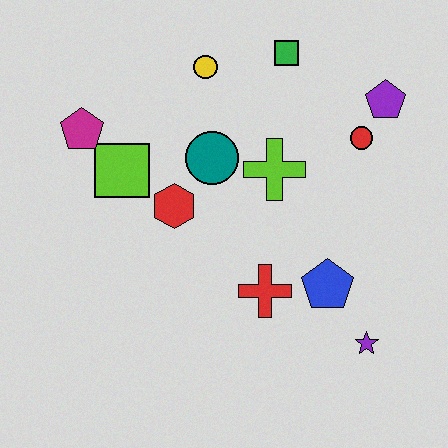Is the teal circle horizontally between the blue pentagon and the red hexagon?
Yes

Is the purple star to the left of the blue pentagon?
No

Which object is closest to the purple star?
The blue pentagon is closest to the purple star.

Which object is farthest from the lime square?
The purple star is farthest from the lime square.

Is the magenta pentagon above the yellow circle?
No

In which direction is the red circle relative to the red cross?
The red circle is above the red cross.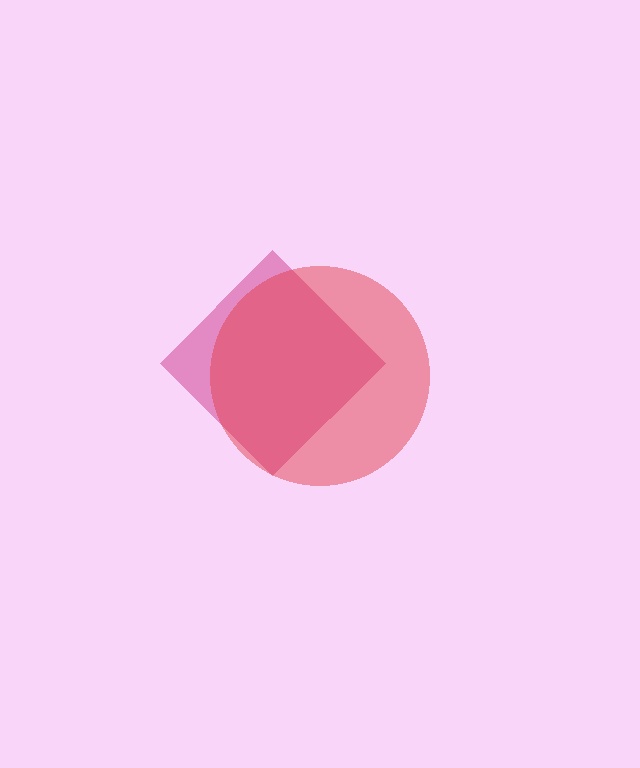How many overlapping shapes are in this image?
There are 2 overlapping shapes in the image.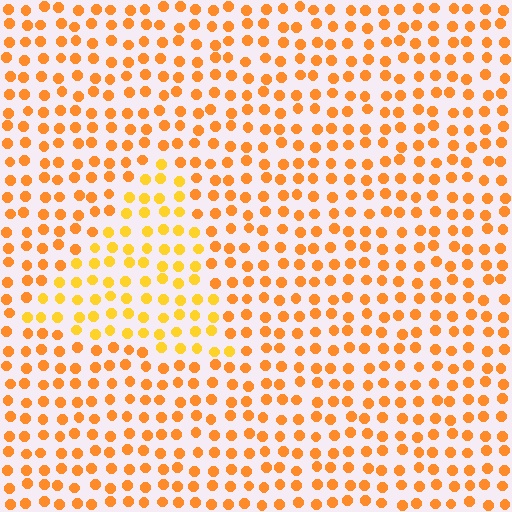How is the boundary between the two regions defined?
The boundary is defined purely by a slight shift in hue (about 20 degrees). Spacing, size, and orientation are identical on both sides.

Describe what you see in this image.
The image is filled with small orange elements in a uniform arrangement. A triangle-shaped region is visible where the elements are tinted to a slightly different hue, forming a subtle color boundary.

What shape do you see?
I see a triangle.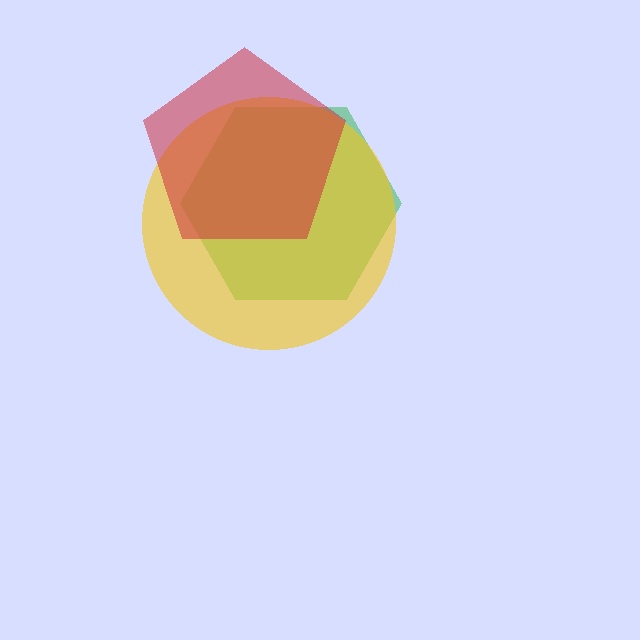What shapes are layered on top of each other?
The layered shapes are: a green hexagon, a yellow circle, a red pentagon.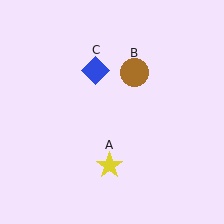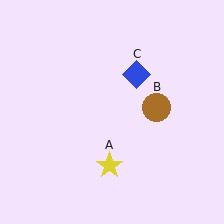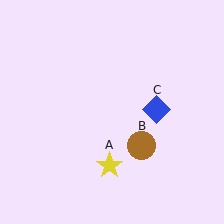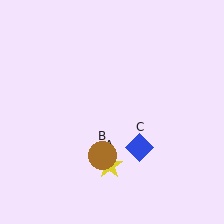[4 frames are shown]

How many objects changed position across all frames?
2 objects changed position: brown circle (object B), blue diamond (object C).